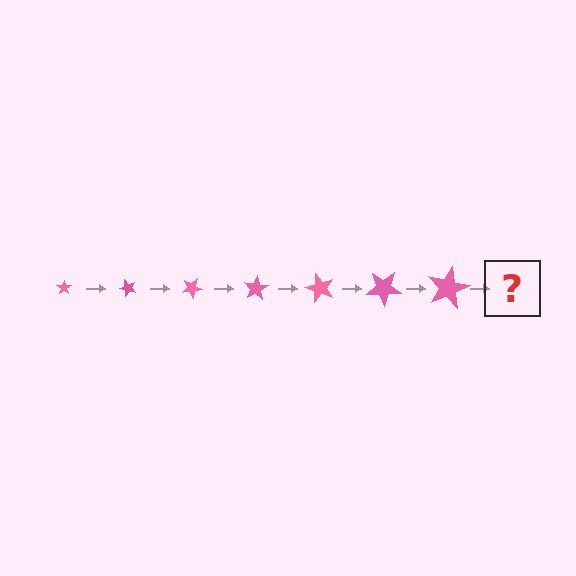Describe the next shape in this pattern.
It should be a star, larger than the previous one and rotated 350 degrees from the start.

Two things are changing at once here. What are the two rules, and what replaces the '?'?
The two rules are that the star grows larger each step and it rotates 50 degrees each step. The '?' should be a star, larger than the previous one and rotated 350 degrees from the start.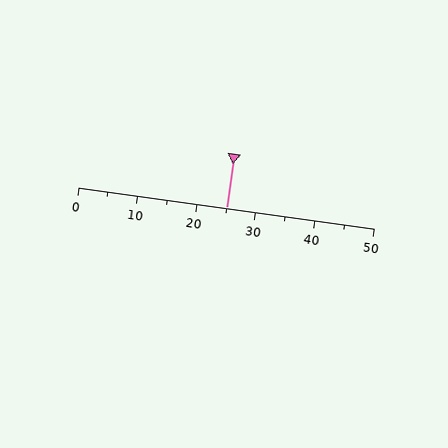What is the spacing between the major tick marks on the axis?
The major ticks are spaced 10 apart.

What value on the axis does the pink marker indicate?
The marker indicates approximately 25.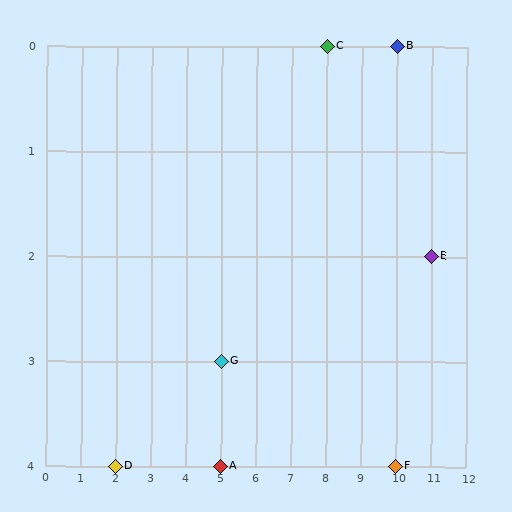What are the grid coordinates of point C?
Point C is at grid coordinates (8, 0).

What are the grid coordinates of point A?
Point A is at grid coordinates (5, 4).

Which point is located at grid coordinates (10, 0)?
Point B is at (10, 0).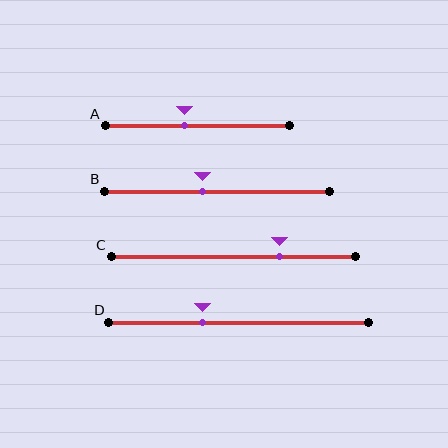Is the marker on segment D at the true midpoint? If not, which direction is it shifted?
No, the marker on segment D is shifted to the left by about 14% of the segment length.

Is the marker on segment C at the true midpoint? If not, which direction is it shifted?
No, the marker on segment C is shifted to the right by about 19% of the segment length.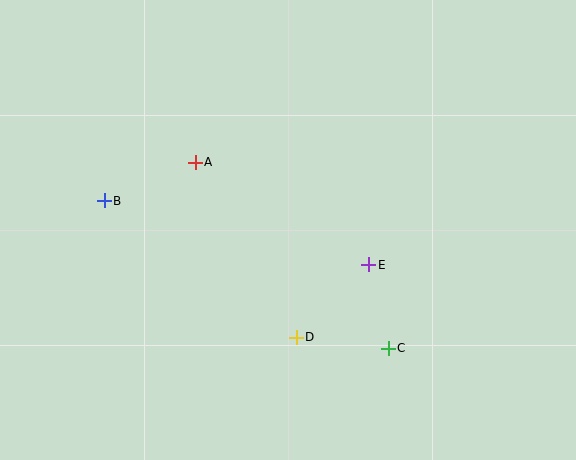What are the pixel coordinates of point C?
Point C is at (388, 348).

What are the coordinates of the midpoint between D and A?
The midpoint between D and A is at (246, 250).